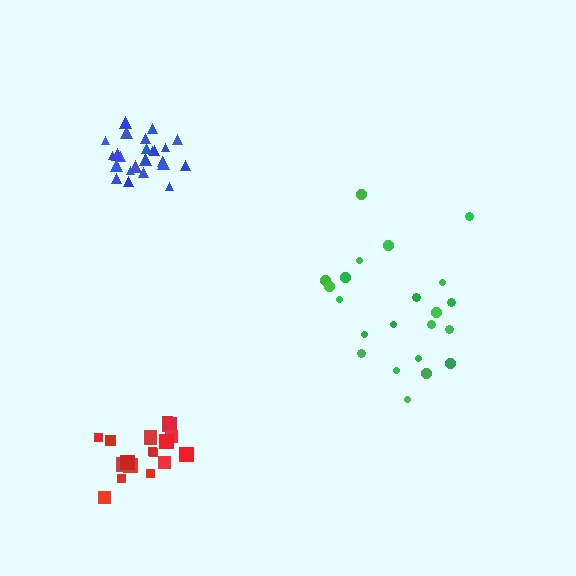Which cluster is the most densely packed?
Blue.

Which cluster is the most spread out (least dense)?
Green.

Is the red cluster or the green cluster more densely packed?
Red.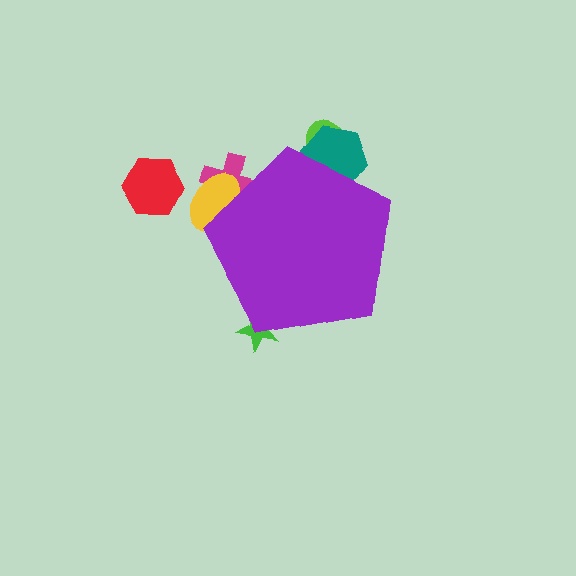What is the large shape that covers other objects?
A purple pentagon.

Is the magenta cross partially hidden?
Yes, the magenta cross is partially hidden behind the purple pentagon.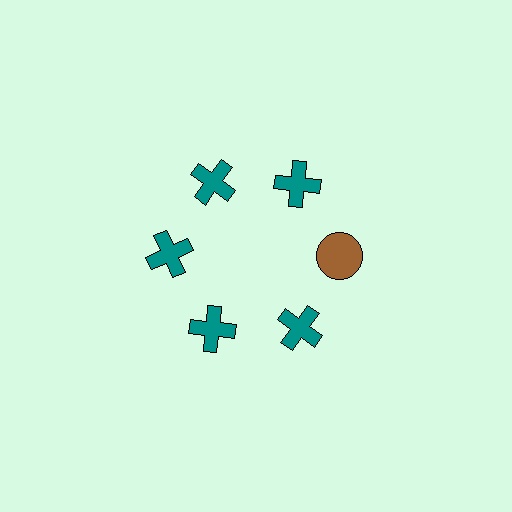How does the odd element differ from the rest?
It differs in both color (brown instead of teal) and shape (circle instead of cross).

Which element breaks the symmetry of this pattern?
The brown circle at roughly the 3 o'clock position breaks the symmetry. All other shapes are teal crosses.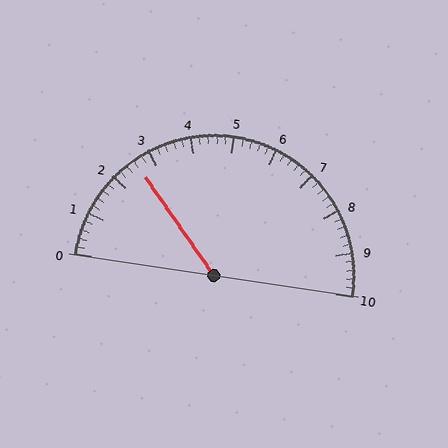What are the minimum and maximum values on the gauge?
The gauge ranges from 0 to 10.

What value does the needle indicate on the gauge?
The needle indicates approximately 2.6.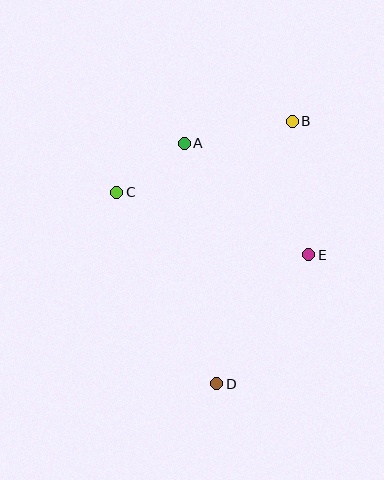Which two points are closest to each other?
Points A and C are closest to each other.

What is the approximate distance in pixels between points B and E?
The distance between B and E is approximately 134 pixels.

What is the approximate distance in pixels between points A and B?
The distance between A and B is approximately 111 pixels.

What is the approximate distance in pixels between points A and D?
The distance between A and D is approximately 243 pixels.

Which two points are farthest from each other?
Points B and D are farthest from each other.